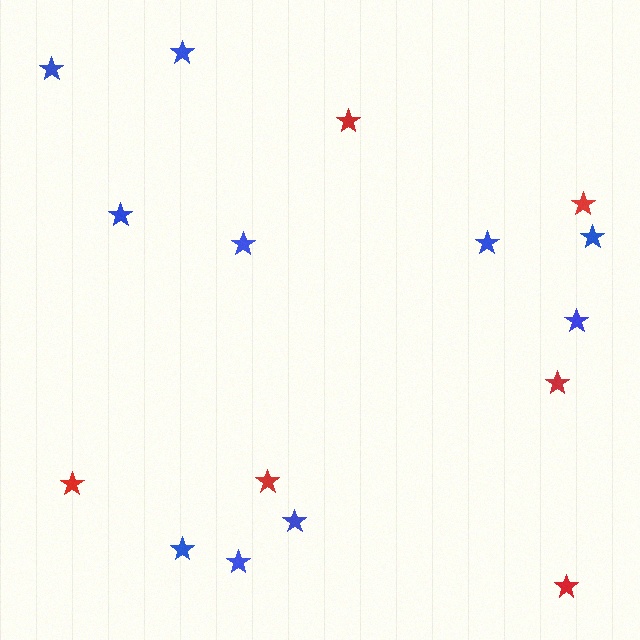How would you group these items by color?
There are 2 groups: one group of blue stars (10) and one group of red stars (6).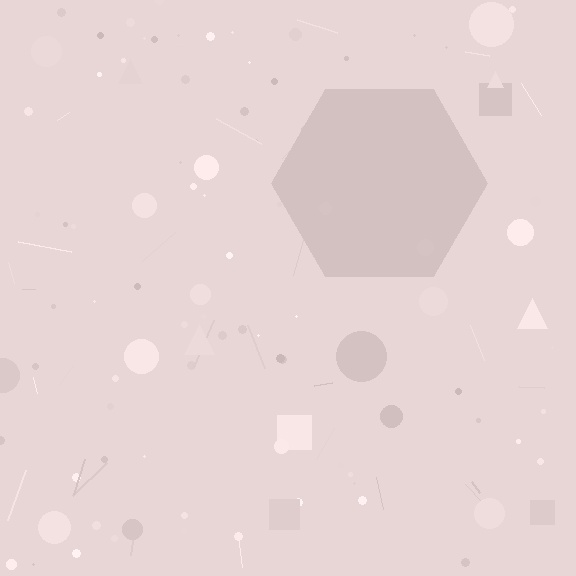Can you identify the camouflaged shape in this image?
The camouflaged shape is a hexagon.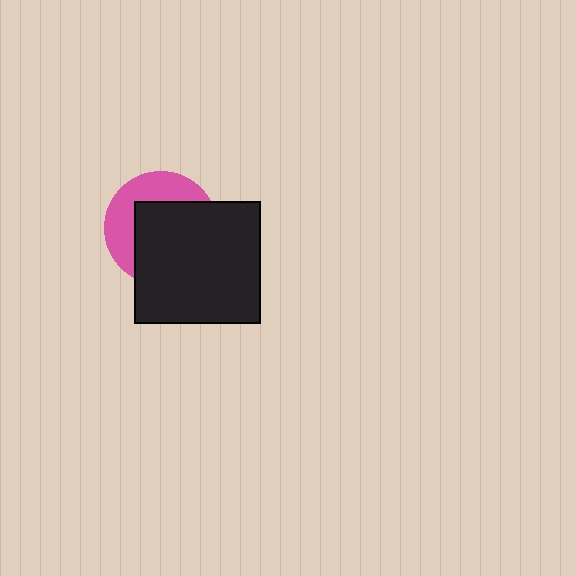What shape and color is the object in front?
The object in front is a black rectangle.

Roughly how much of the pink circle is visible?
A small part of it is visible (roughly 39%).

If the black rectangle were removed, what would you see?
You would see the complete pink circle.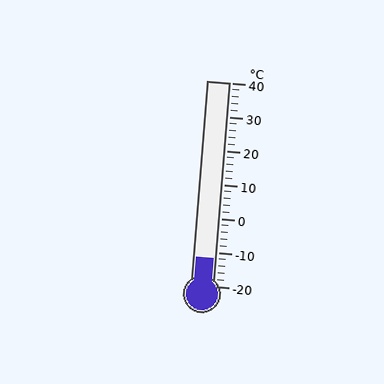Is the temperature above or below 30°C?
The temperature is below 30°C.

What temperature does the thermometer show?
The thermometer shows approximately -12°C.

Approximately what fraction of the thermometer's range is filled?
The thermometer is filled to approximately 15% of its range.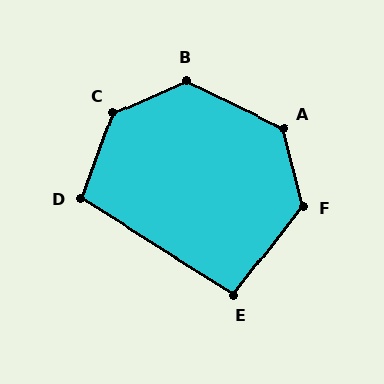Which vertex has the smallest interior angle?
E, at approximately 95 degrees.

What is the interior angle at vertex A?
Approximately 130 degrees (obtuse).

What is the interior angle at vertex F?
Approximately 128 degrees (obtuse).